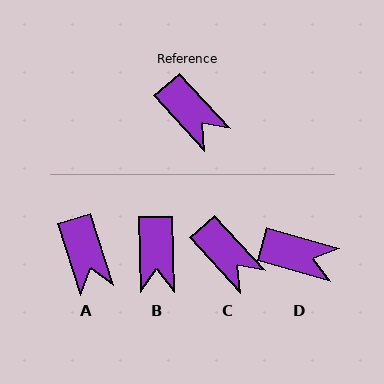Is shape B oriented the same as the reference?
No, it is off by about 41 degrees.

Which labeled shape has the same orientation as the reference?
C.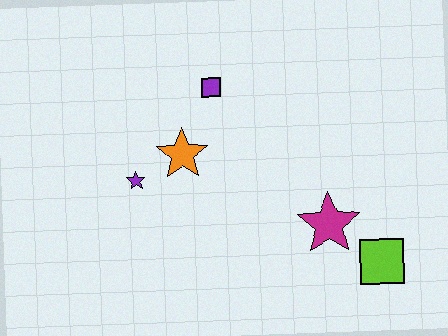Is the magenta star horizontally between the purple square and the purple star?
No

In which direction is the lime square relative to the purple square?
The lime square is below the purple square.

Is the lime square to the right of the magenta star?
Yes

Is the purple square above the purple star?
Yes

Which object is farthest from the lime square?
The purple star is farthest from the lime square.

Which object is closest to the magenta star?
The lime square is closest to the magenta star.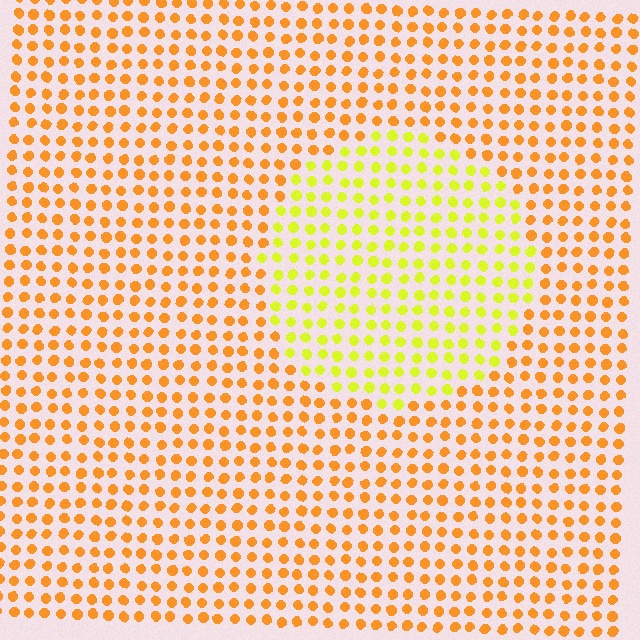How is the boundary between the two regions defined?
The boundary is defined purely by a slight shift in hue (about 38 degrees). Spacing, size, and orientation are identical on both sides.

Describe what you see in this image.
The image is filled with small orange elements in a uniform arrangement. A circle-shaped region is visible where the elements are tinted to a slightly different hue, forming a subtle color boundary.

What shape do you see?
I see a circle.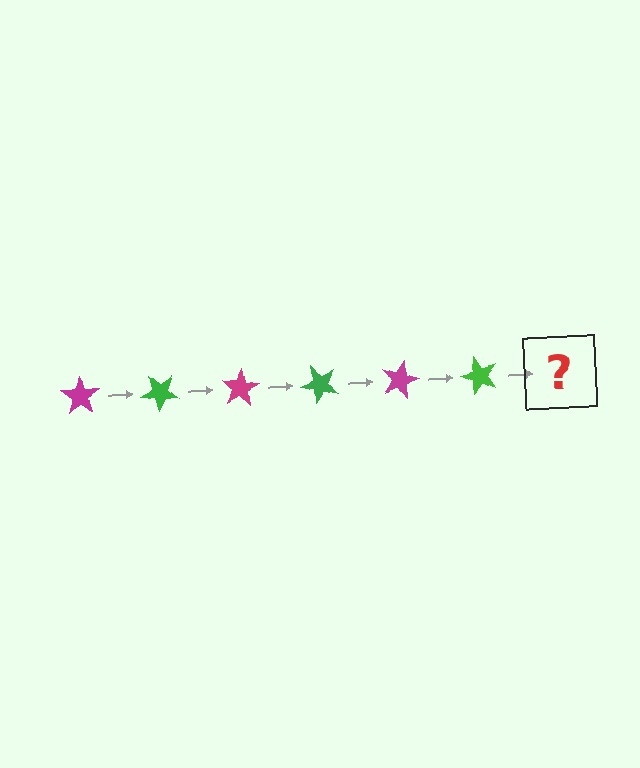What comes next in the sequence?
The next element should be a magenta star, rotated 240 degrees from the start.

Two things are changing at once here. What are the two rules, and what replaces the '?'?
The two rules are that it rotates 40 degrees each step and the color cycles through magenta and green. The '?' should be a magenta star, rotated 240 degrees from the start.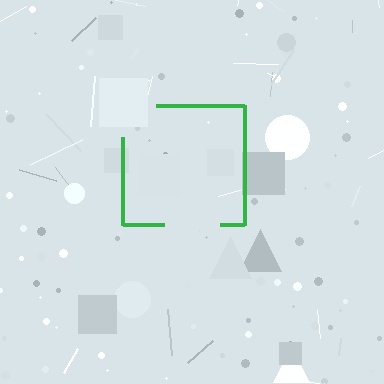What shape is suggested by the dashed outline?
The dashed outline suggests a square.